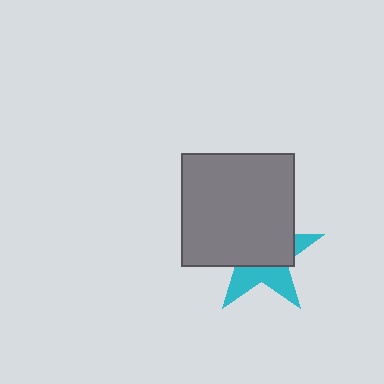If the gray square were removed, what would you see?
You would see the complete cyan star.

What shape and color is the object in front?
The object in front is a gray square.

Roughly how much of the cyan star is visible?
A small part of it is visible (roughly 39%).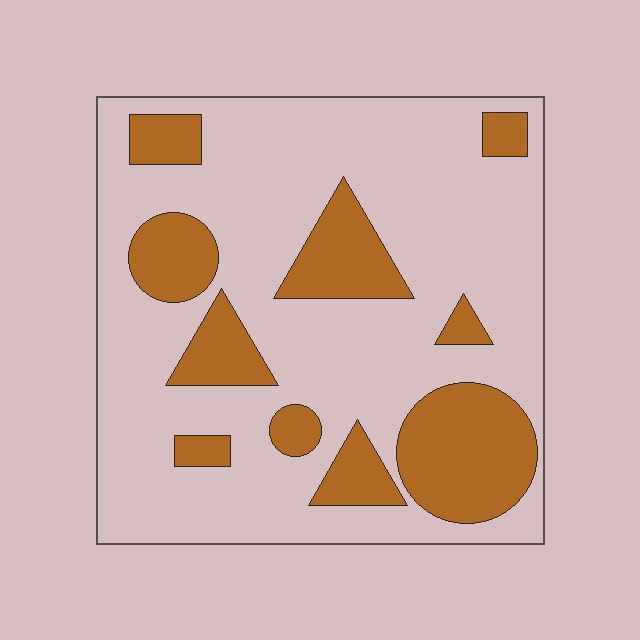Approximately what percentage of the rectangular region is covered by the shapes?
Approximately 25%.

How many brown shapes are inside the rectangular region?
10.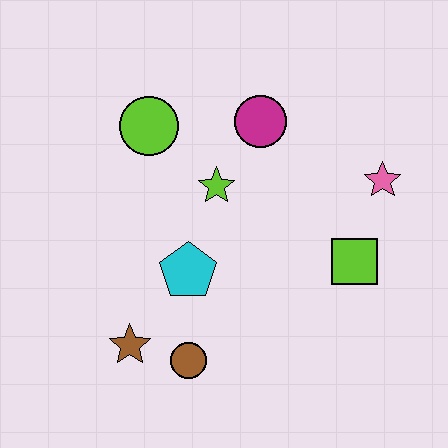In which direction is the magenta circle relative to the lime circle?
The magenta circle is to the right of the lime circle.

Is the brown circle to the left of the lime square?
Yes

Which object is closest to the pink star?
The lime square is closest to the pink star.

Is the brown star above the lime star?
No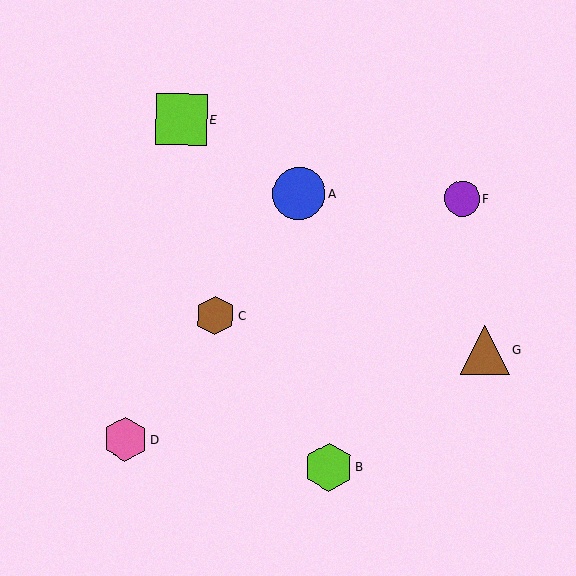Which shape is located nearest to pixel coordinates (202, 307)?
The brown hexagon (labeled C) at (215, 315) is nearest to that location.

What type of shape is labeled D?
Shape D is a pink hexagon.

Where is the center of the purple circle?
The center of the purple circle is at (462, 199).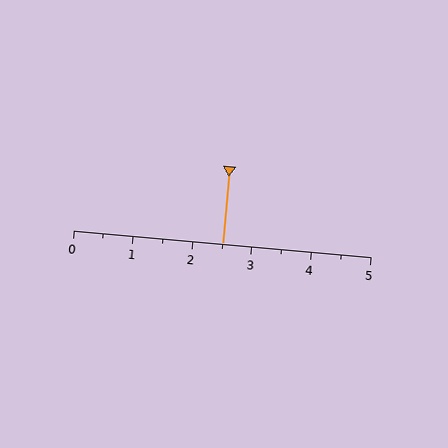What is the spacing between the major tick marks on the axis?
The major ticks are spaced 1 apart.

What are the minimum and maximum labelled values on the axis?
The axis runs from 0 to 5.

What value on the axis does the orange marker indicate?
The marker indicates approximately 2.5.